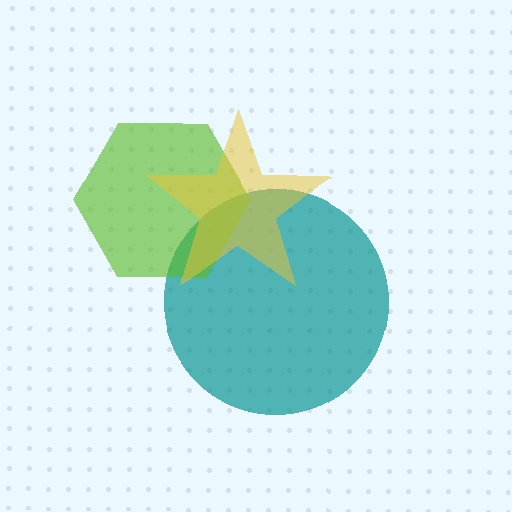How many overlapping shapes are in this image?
There are 3 overlapping shapes in the image.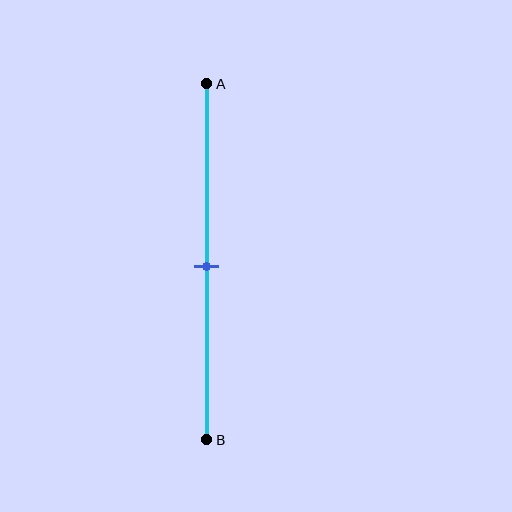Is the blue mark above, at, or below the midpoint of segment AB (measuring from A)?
The blue mark is approximately at the midpoint of segment AB.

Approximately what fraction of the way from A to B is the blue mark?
The blue mark is approximately 50% of the way from A to B.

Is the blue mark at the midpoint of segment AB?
Yes, the mark is approximately at the midpoint.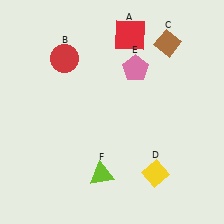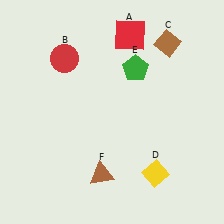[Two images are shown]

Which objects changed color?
E changed from pink to green. F changed from lime to brown.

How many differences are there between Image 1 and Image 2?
There are 2 differences between the two images.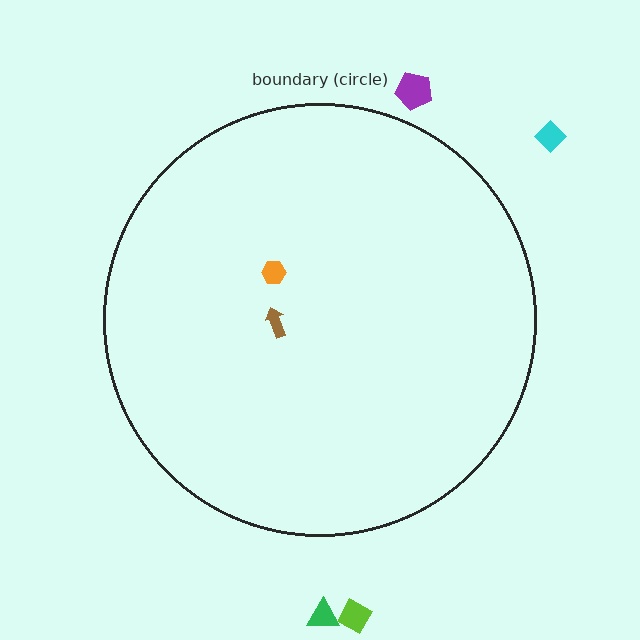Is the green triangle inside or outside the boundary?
Outside.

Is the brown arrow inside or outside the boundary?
Inside.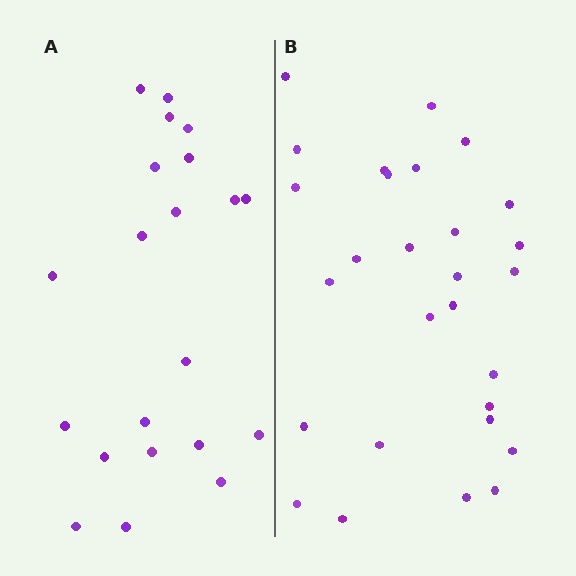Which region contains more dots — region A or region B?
Region B (the right region) has more dots.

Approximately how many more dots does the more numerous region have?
Region B has roughly 8 or so more dots than region A.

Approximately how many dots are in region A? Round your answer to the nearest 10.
About 20 dots. (The exact count is 21, which rounds to 20.)